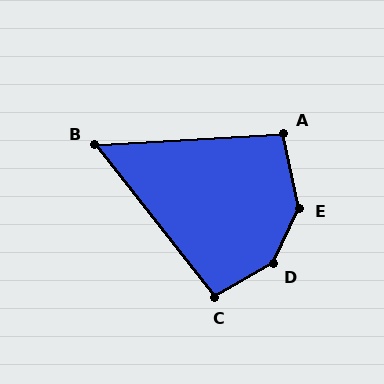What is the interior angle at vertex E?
Approximately 143 degrees (obtuse).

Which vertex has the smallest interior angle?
B, at approximately 55 degrees.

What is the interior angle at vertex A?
Approximately 99 degrees (obtuse).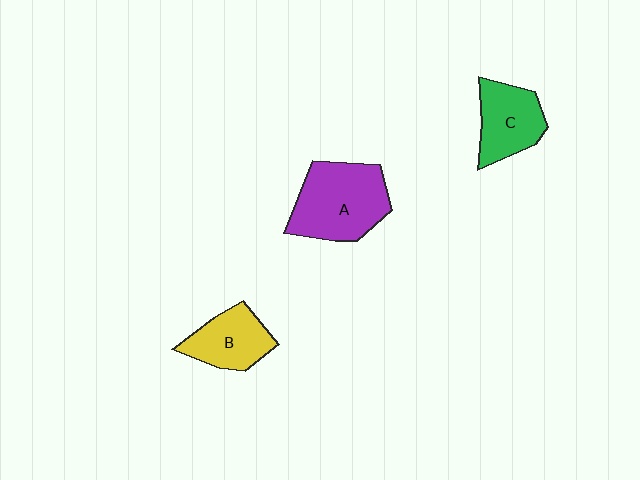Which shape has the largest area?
Shape A (purple).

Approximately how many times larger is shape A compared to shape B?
Approximately 1.6 times.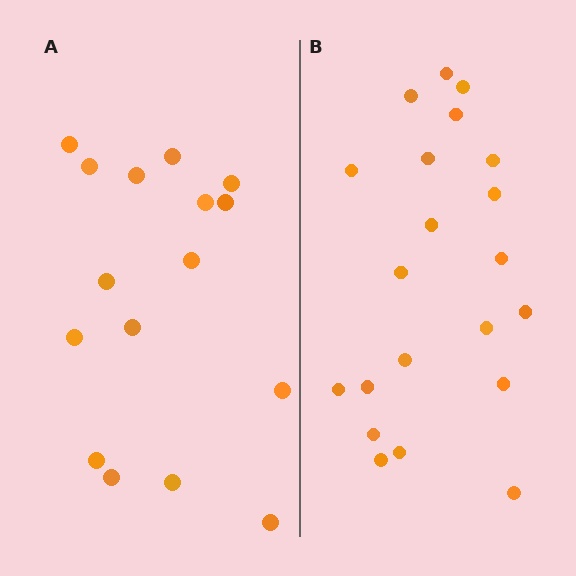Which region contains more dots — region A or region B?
Region B (the right region) has more dots.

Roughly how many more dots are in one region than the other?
Region B has about 5 more dots than region A.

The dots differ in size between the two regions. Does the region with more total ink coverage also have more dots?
No. Region A has more total ink coverage because its dots are larger, but region B actually contains more individual dots. Total area can be misleading — the number of items is what matters here.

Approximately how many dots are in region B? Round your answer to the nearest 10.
About 20 dots. (The exact count is 21, which rounds to 20.)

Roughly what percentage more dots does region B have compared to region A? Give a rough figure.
About 30% more.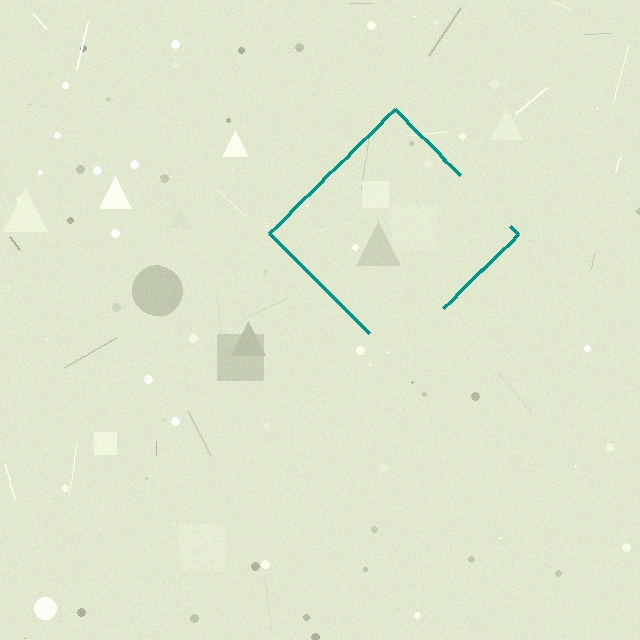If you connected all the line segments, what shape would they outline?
They would outline a diamond.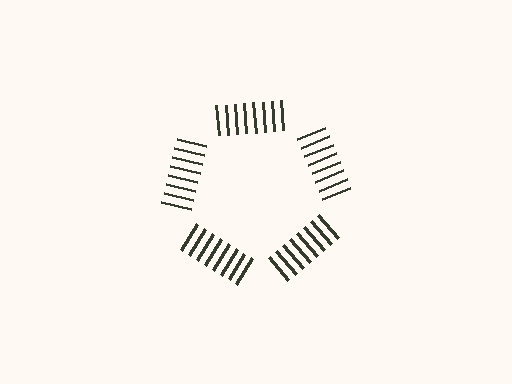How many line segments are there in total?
40 — 8 along each of the 5 edges.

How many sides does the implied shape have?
5 sides — the line-ends trace a pentagon.